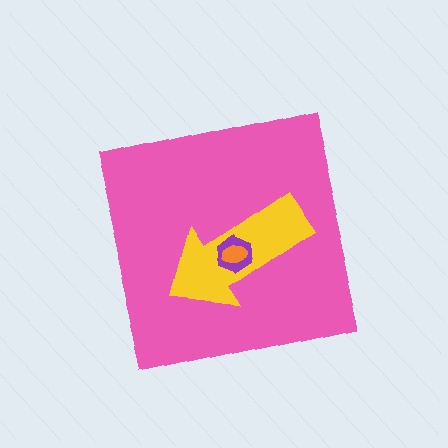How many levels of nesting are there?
4.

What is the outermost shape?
The pink square.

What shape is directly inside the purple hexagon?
The orange ellipse.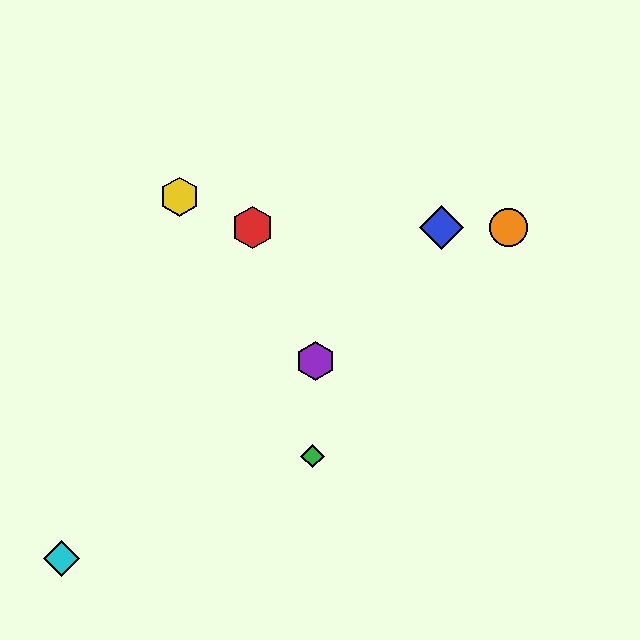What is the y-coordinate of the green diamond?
The green diamond is at y≈456.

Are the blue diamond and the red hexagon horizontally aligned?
Yes, both are at y≈227.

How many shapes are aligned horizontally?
3 shapes (the red hexagon, the blue diamond, the orange circle) are aligned horizontally.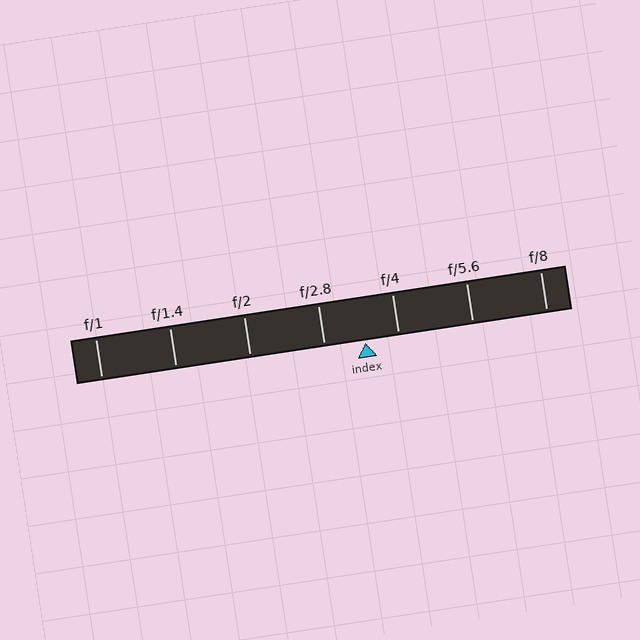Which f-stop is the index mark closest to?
The index mark is closest to f/4.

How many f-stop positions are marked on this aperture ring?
There are 7 f-stop positions marked.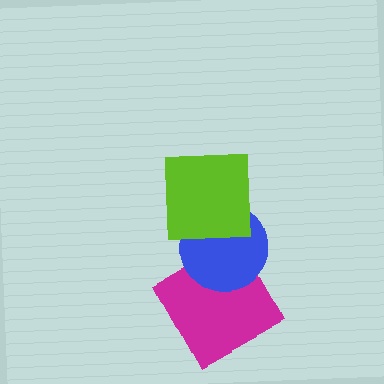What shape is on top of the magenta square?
The blue circle is on top of the magenta square.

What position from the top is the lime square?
The lime square is 1st from the top.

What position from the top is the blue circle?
The blue circle is 2nd from the top.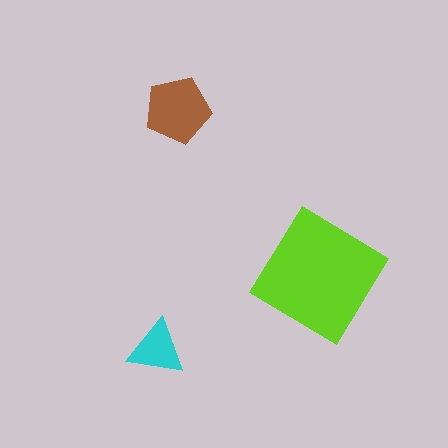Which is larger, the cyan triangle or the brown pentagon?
The brown pentagon.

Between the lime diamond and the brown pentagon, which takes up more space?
The lime diamond.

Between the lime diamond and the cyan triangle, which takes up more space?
The lime diamond.